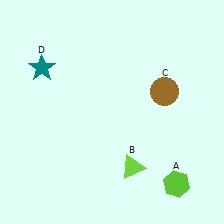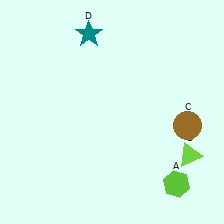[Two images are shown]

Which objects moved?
The objects that moved are: the lime triangle (B), the brown circle (C), the teal star (D).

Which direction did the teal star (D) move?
The teal star (D) moved right.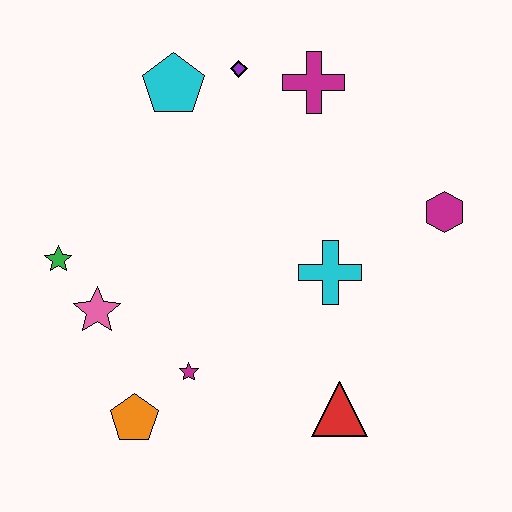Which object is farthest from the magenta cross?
The orange pentagon is farthest from the magenta cross.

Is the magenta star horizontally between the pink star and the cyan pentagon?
No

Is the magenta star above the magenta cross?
No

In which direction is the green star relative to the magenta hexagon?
The green star is to the left of the magenta hexagon.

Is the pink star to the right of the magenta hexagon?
No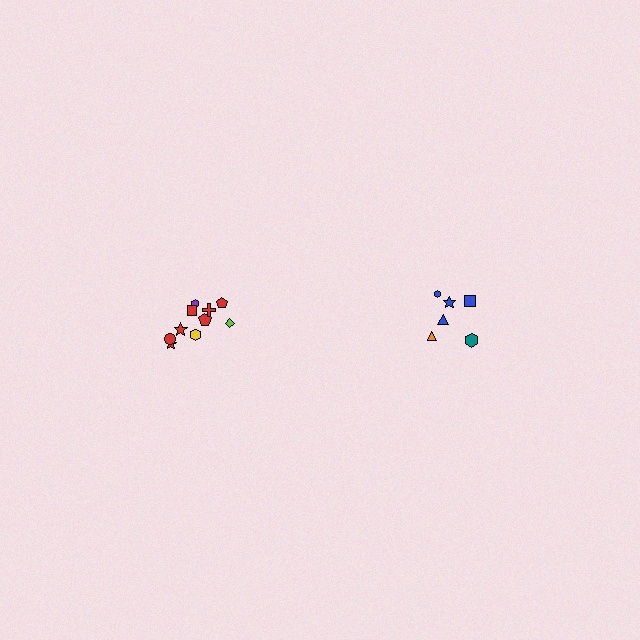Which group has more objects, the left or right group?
The left group.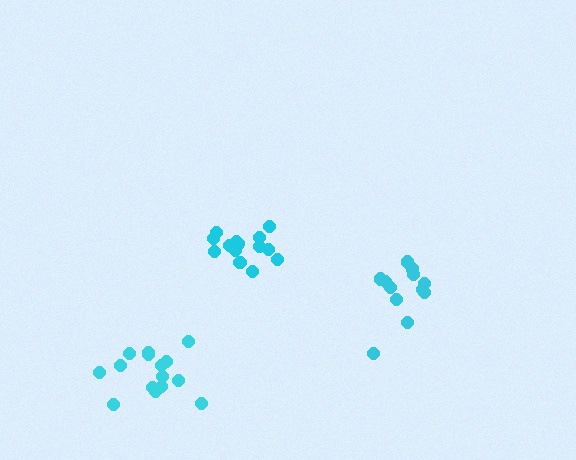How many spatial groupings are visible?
There are 3 spatial groupings.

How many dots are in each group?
Group 1: 13 dots, Group 2: 15 dots, Group 3: 15 dots (43 total).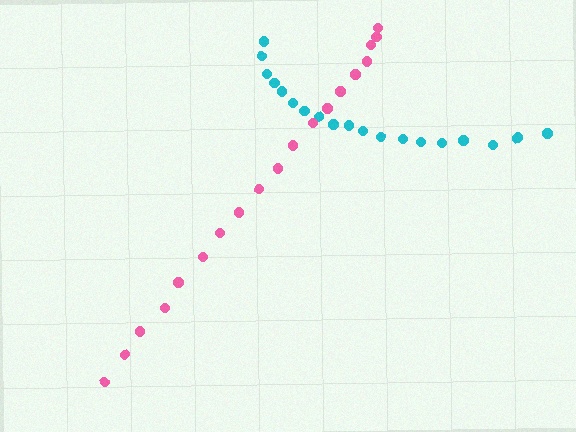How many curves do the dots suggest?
There are 2 distinct paths.